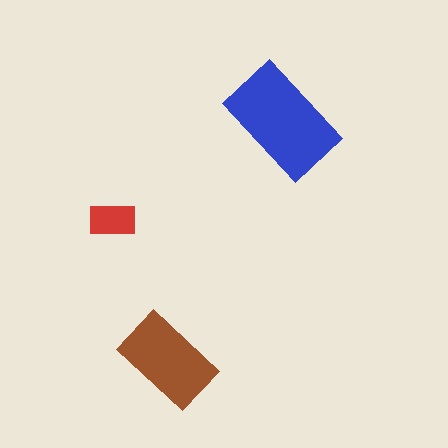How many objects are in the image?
There are 3 objects in the image.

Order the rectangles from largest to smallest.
the blue one, the brown one, the red one.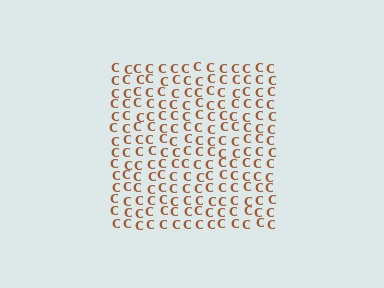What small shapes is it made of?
It is made of small letter C's.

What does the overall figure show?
The overall figure shows a square.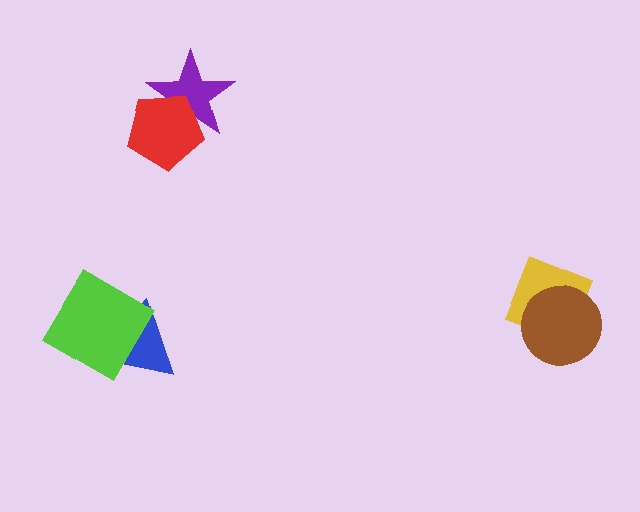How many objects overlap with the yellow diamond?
1 object overlaps with the yellow diamond.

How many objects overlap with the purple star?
1 object overlaps with the purple star.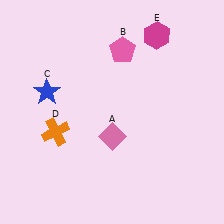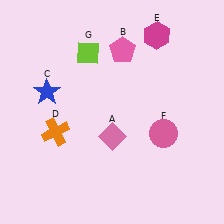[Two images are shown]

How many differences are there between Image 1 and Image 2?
There are 2 differences between the two images.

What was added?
A pink circle (F), a lime diamond (G) were added in Image 2.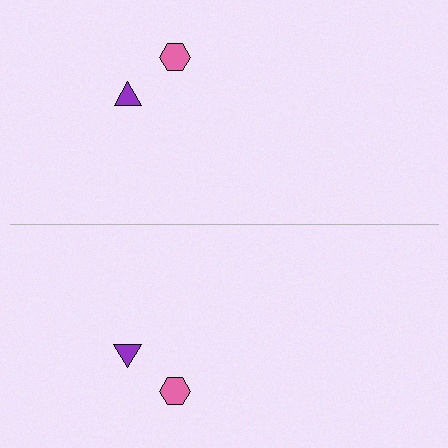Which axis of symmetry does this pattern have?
The pattern has a horizontal axis of symmetry running through the center of the image.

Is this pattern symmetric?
Yes, this pattern has bilateral (reflection) symmetry.